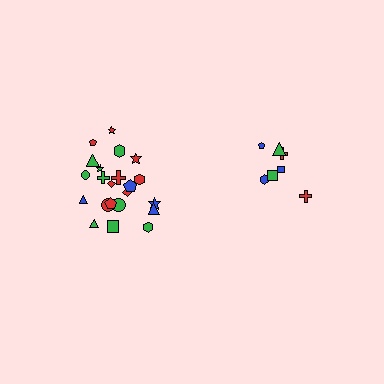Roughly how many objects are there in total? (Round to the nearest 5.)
Roughly 30 objects in total.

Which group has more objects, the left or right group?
The left group.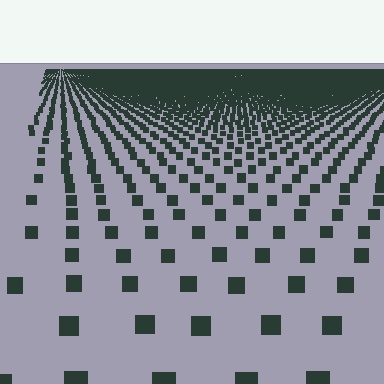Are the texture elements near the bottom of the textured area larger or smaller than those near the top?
Larger. Near the bottom, elements are closer to the viewer and appear at a bigger on-screen size.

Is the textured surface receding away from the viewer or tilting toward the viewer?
The surface is receding away from the viewer. Texture elements get smaller and denser toward the top.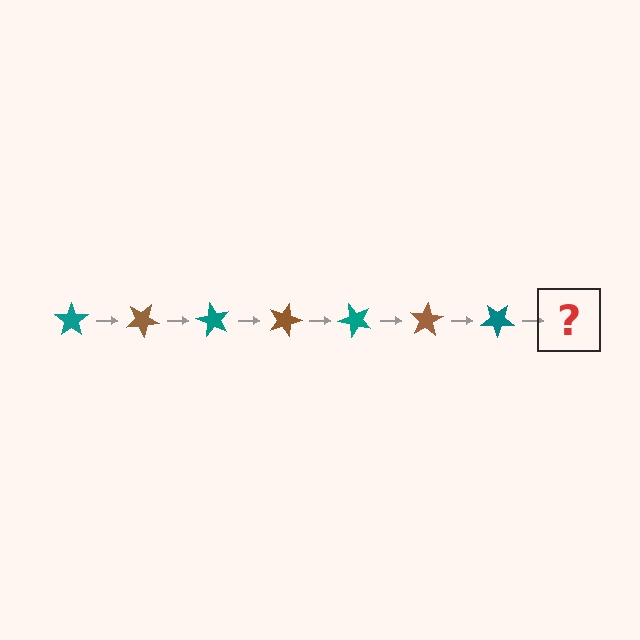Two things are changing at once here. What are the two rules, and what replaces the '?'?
The two rules are that it rotates 30 degrees each step and the color cycles through teal and brown. The '?' should be a brown star, rotated 210 degrees from the start.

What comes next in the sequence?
The next element should be a brown star, rotated 210 degrees from the start.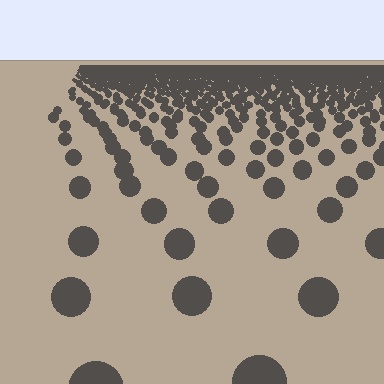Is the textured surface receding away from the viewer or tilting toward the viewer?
The surface is receding away from the viewer. Texture elements get smaller and denser toward the top.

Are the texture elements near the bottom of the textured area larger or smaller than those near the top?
Larger. Near the bottom, elements are closer to the viewer and appear at a bigger on-screen size.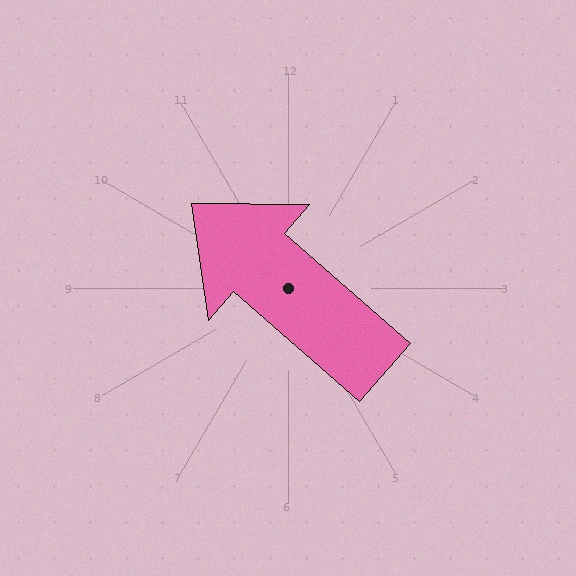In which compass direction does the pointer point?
Northwest.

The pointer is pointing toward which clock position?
Roughly 10 o'clock.